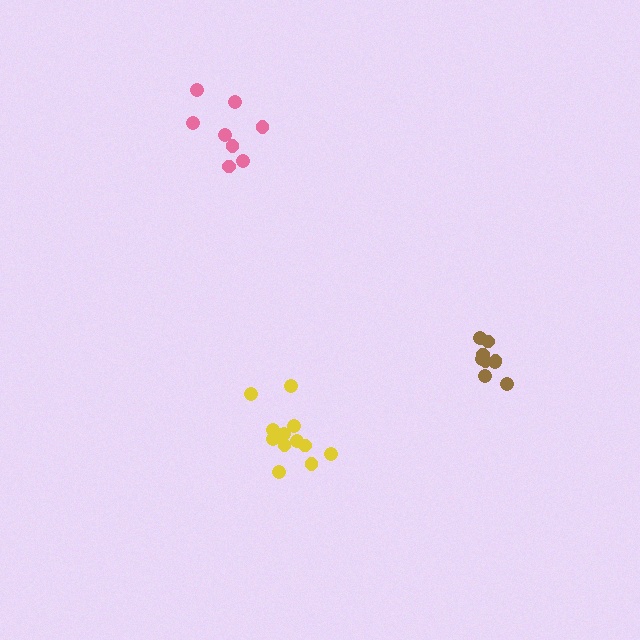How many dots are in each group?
Group 1: 8 dots, Group 2: 9 dots, Group 3: 12 dots (29 total).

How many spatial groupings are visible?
There are 3 spatial groupings.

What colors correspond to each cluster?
The clusters are colored: pink, brown, yellow.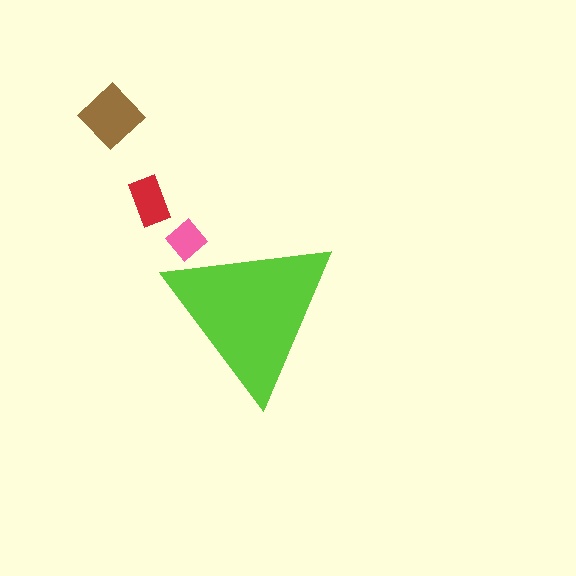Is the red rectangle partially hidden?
No, the red rectangle is fully visible.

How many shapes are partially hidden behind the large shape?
1 shape is partially hidden.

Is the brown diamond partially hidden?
No, the brown diamond is fully visible.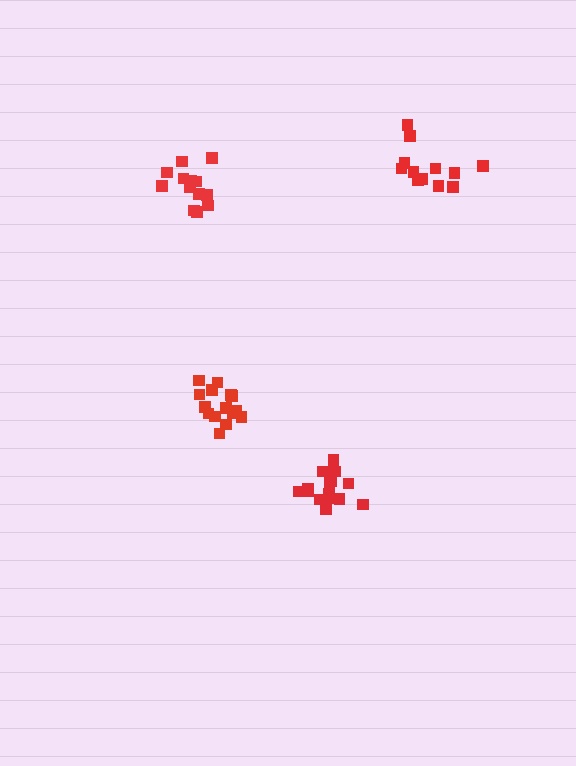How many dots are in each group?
Group 1: 13 dots, Group 2: 15 dots, Group 3: 12 dots, Group 4: 16 dots (56 total).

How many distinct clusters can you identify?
There are 4 distinct clusters.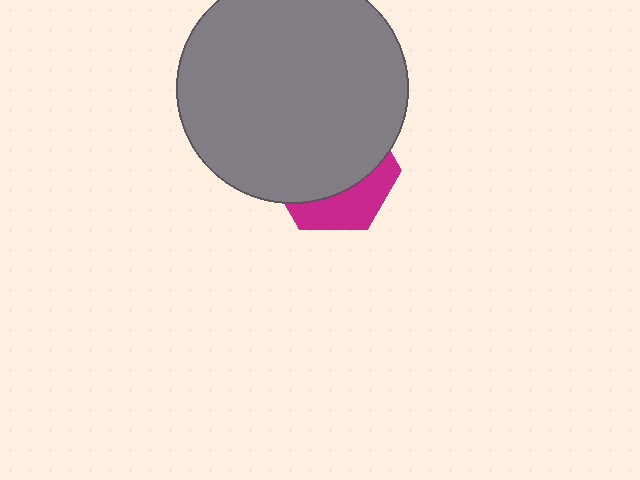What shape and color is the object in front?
The object in front is a gray circle.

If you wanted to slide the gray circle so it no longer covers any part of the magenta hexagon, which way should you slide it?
Slide it up — that is the most direct way to separate the two shapes.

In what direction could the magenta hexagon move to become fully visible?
The magenta hexagon could move down. That would shift it out from behind the gray circle entirely.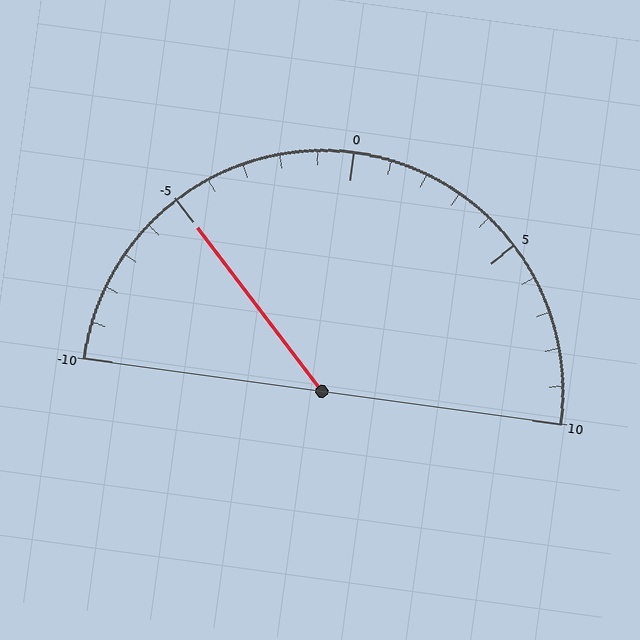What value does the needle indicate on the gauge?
The needle indicates approximately -5.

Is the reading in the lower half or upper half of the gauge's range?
The reading is in the lower half of the range (-10 to 10).